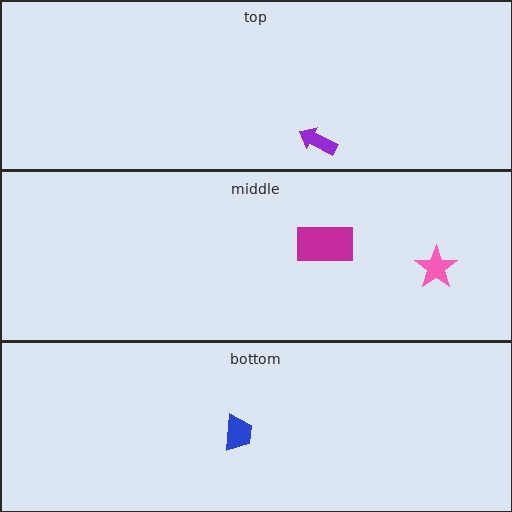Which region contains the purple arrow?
The top region.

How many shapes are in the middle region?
2.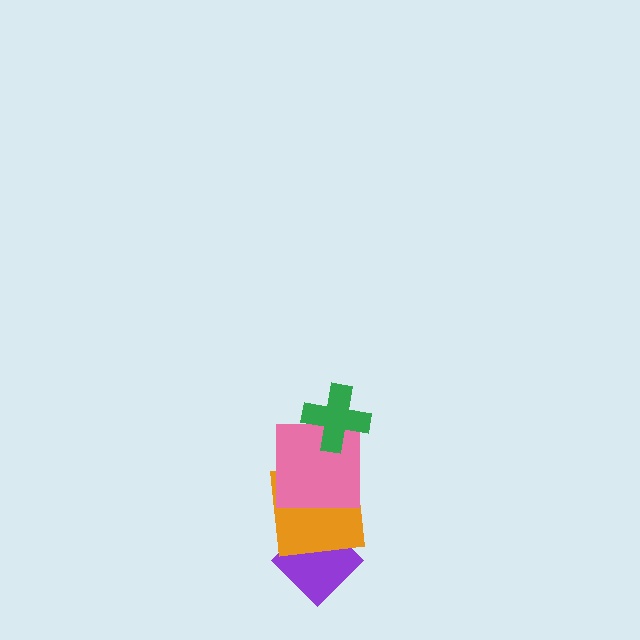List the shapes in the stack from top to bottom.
From top to bottom: the green cross, the pink square, the orange square, the purple diamond.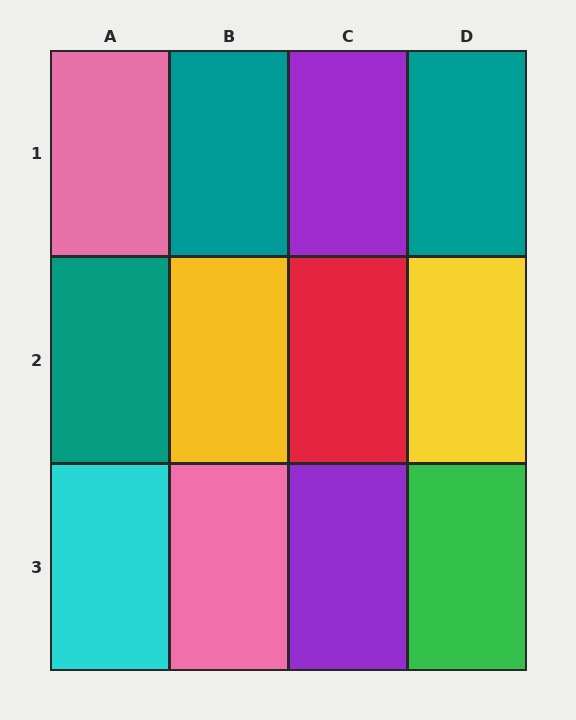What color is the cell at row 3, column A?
Cyan.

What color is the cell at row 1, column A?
Pink.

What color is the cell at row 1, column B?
Teal.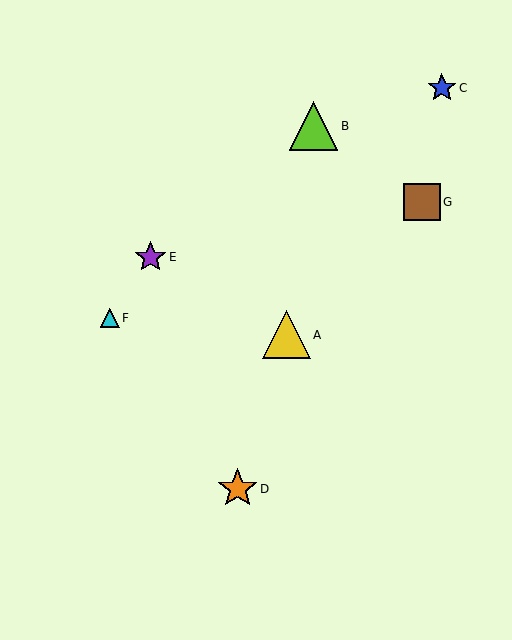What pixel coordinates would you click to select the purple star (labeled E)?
Click at (150, 257) to select the purple star E.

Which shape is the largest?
The lime triangle (labeled B) is the largest.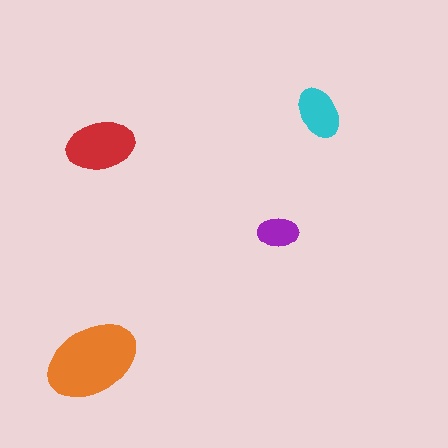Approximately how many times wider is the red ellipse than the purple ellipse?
About 1.5 times wider.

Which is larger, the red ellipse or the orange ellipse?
The orange one.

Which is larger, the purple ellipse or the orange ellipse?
The orange one.